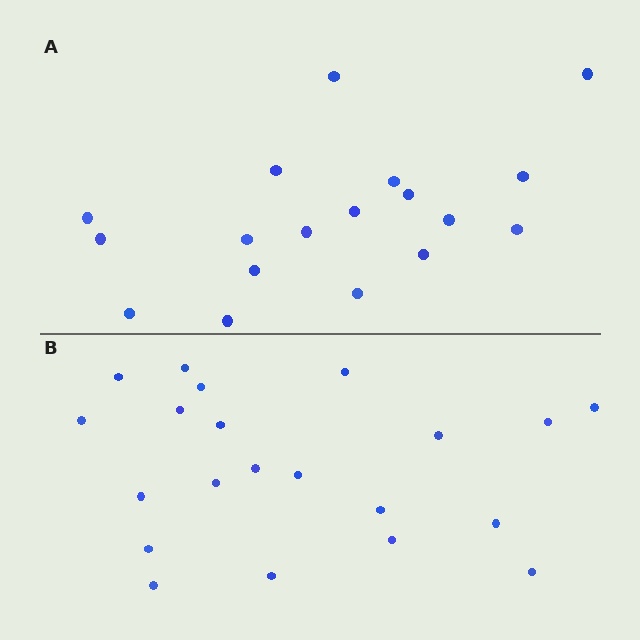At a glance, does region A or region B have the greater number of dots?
Region B (the bottom region) has more dots.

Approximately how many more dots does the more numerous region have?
Region B has just a few more — roughly 2 or 3 more dots than region A.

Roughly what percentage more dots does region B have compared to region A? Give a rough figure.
About 15% more.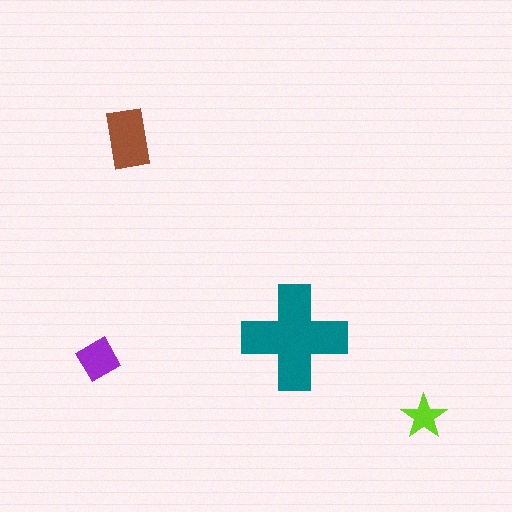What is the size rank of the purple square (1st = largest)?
3rd.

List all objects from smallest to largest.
The lime star, the purple square, the brown rectangle, the teal cross.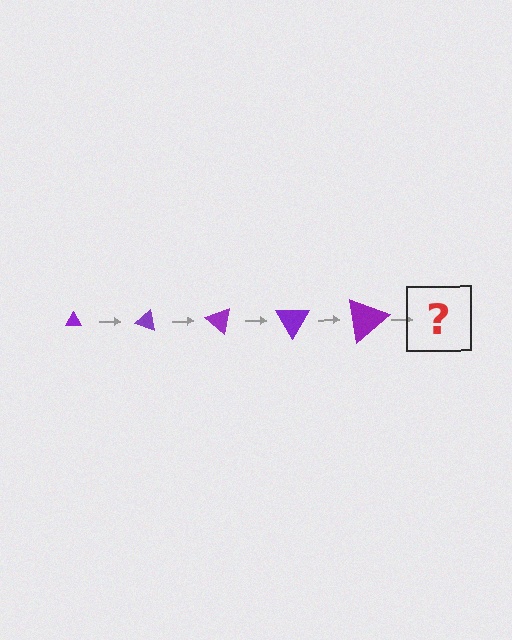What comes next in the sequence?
The next element should be a triangle, larger than the previous one and rotated 100 degrees from the start.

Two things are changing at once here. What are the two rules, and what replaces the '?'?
The two rules are that the triangle grows larger each step and it rotates 20 degrees each step. The '?' should be a triangle, larger than the previous one and rotated 100 degrees from the start.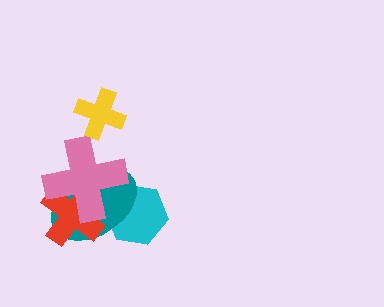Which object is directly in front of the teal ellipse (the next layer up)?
The red cross is directly in front of the teal ellipse.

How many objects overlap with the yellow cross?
0 objects overlap with the yellow cross.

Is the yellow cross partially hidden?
No, no other shape covers it.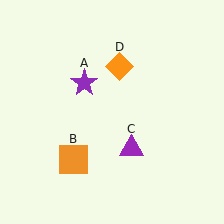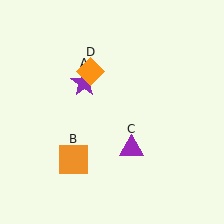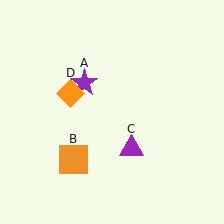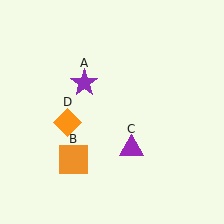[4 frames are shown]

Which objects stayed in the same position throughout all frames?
Purple star (object A) and orange square (object B) and purple triangle (object C) remained stationary.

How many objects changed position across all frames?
1 object changed position: orange diamond (object D).